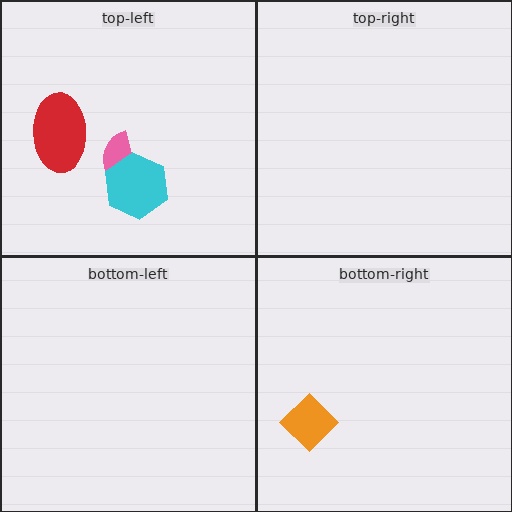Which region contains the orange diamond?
The bottom-right region.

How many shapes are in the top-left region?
3.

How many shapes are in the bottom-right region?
1.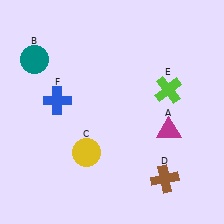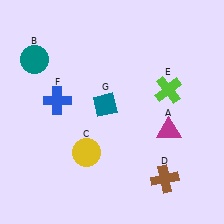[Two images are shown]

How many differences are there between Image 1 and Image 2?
There is 1 difference between the two images.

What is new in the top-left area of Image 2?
A teal diamond (G) was added in the top-left area of Image 2.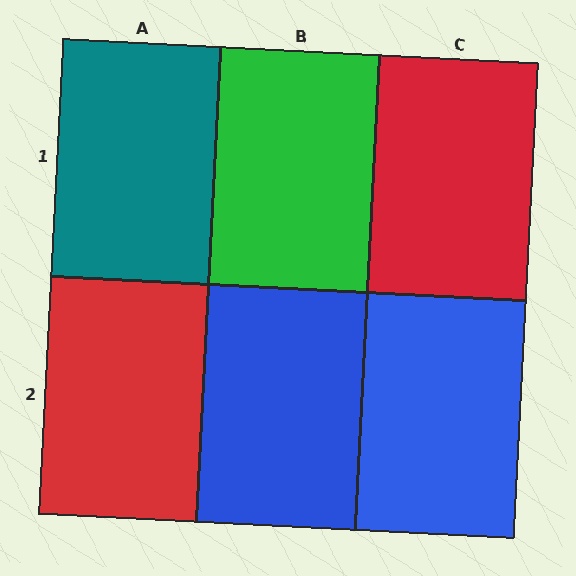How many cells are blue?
2 cells are blue.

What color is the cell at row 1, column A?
Teal.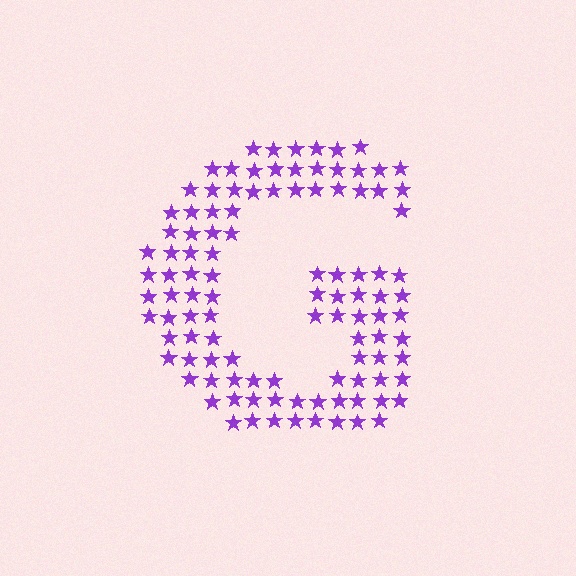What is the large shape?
The large shape is the letter G.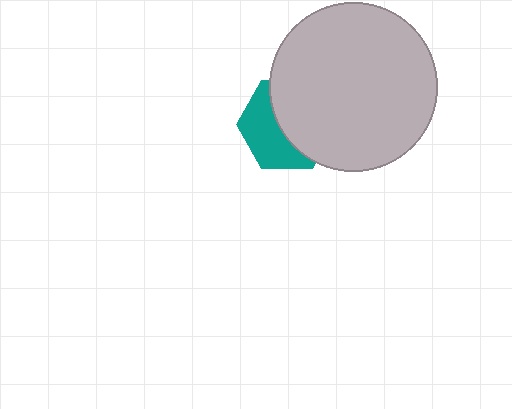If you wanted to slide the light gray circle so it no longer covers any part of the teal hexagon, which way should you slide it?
Slide it right — that is the most direct way to separate the two shapes.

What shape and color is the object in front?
The object in front is a light gray circle.